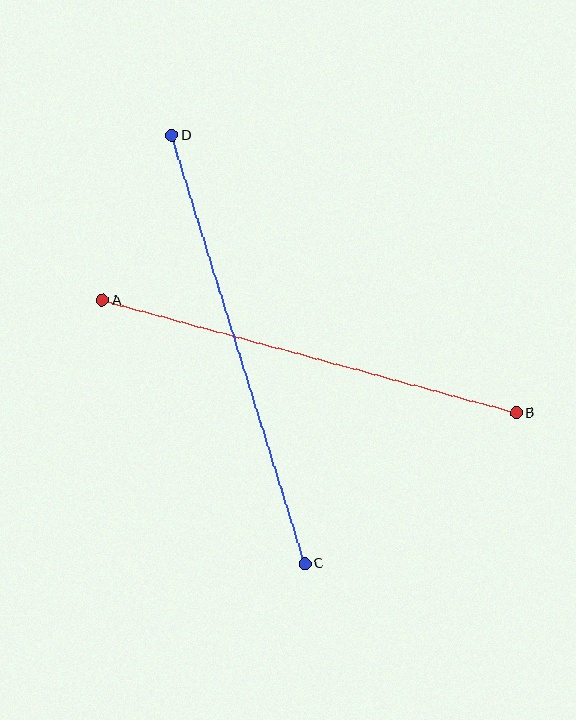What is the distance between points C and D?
The distance is approximately 449 pixels.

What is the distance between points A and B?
The distance is approximately 429 pixels.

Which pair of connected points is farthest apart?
Points C and D are farthest apart.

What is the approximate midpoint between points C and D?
The midpoint is at approximately (238, 350) pixels.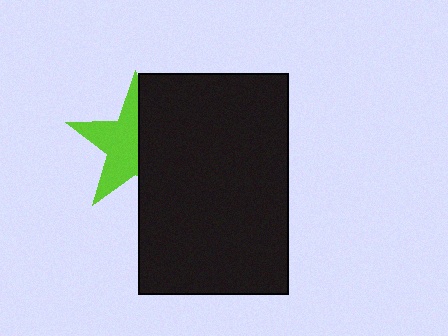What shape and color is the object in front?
The object in front is a black rectangle.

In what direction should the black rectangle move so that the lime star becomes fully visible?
The black rectangle should move right. That is the shortest direction to clear the overlap and leave the lime star fully visible.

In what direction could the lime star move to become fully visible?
The lime star could move left. That would shift it out from behind the black rectangle entirely.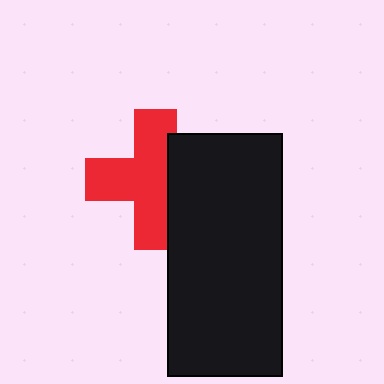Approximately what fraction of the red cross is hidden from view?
Roughly 32% of the red cross is hidden behind the black rectangle.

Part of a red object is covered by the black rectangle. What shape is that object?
It is a cross.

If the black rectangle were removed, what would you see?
You would see the complete red cross.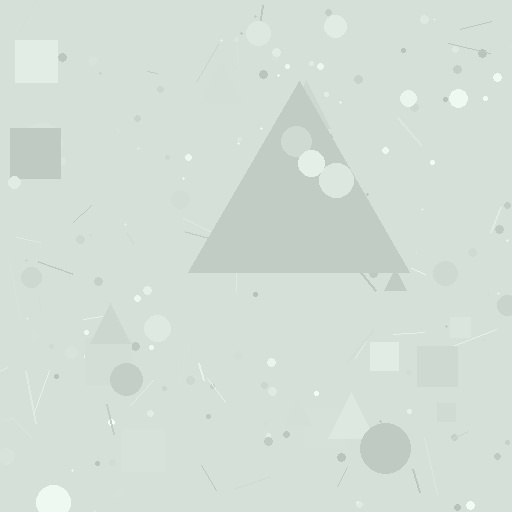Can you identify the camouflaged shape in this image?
The camouflaged shape is a triangle.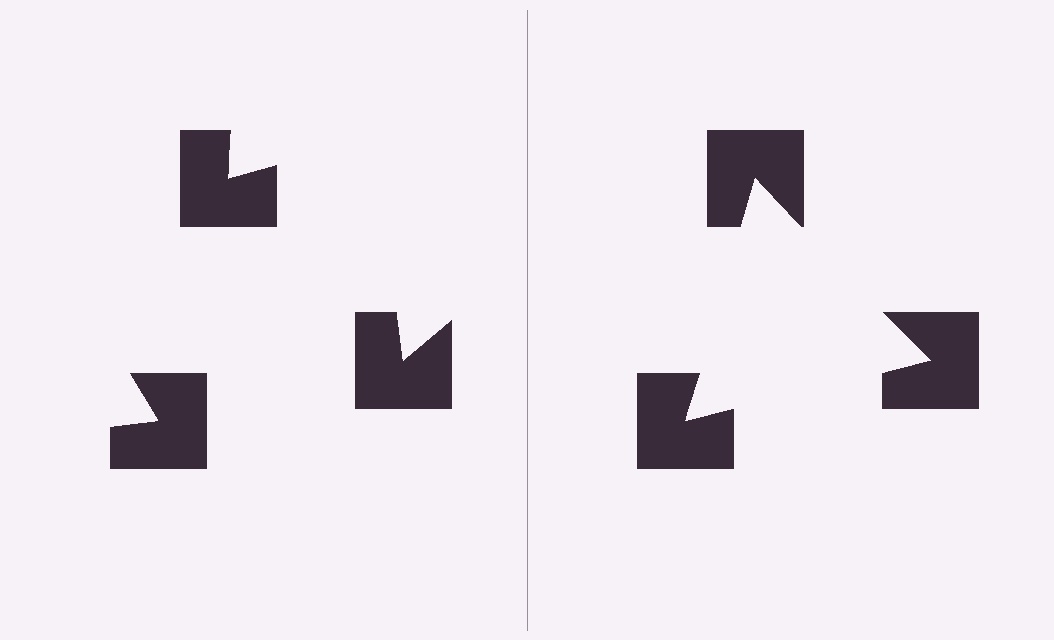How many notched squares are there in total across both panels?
6 — 3 on each side.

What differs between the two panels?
The notched squares are positioned identically on both sides; only the wedge orientations differ. On the right they align to a triangle; on the left they are misaligned.